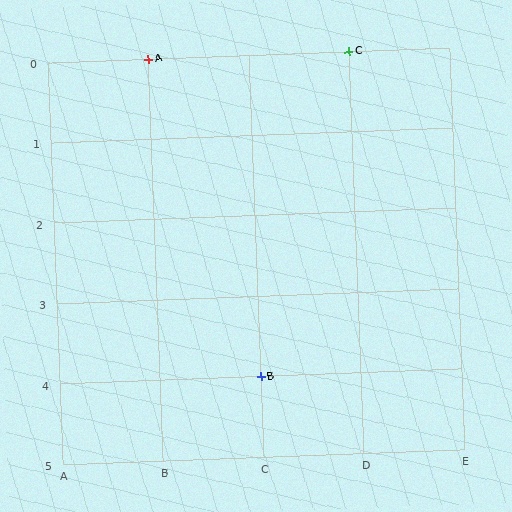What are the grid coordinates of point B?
Point B is at grid coordinates (C, 4).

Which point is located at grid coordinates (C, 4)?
Point B is at (C, 4).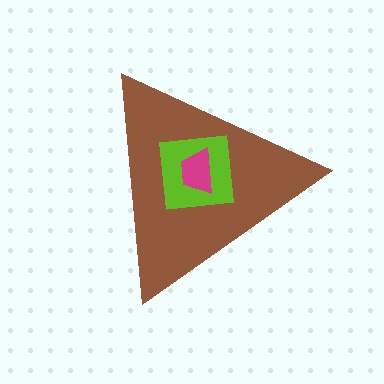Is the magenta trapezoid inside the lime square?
Yes.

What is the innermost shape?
The magenta trapezoid.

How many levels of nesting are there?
3.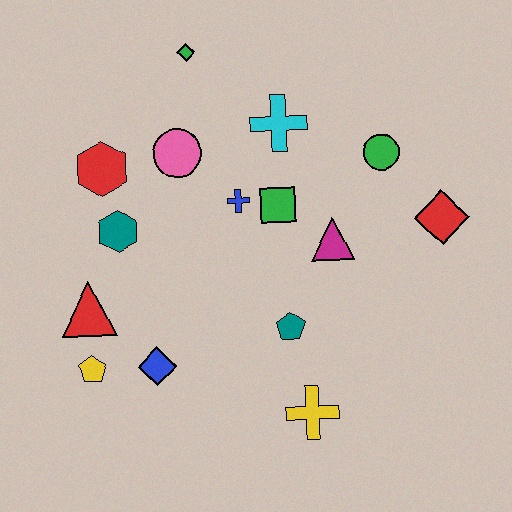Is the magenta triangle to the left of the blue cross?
No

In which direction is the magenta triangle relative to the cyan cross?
The magenta triangle is below the cyan cross.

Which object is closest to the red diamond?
The green circle is closest to the red diamond.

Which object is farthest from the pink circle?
The yellow cross is farthest from the pink circle.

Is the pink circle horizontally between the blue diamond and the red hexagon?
No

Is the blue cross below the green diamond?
Yes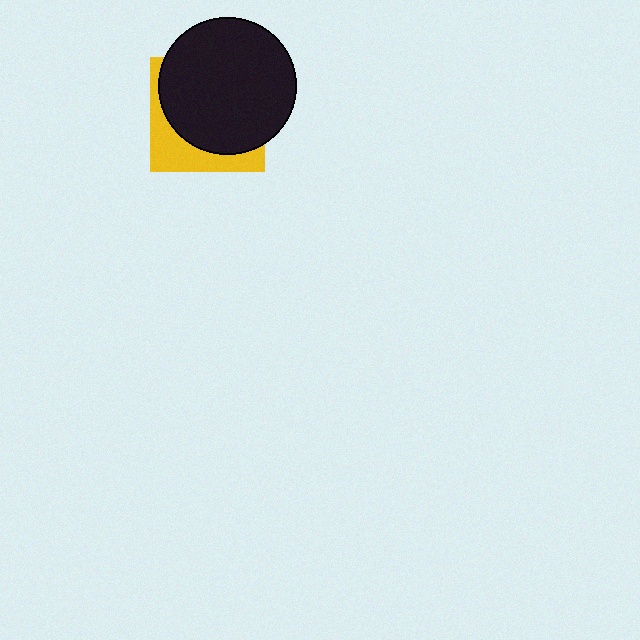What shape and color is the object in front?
The object in front is a black circle.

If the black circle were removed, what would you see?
You would see the complete yellow square.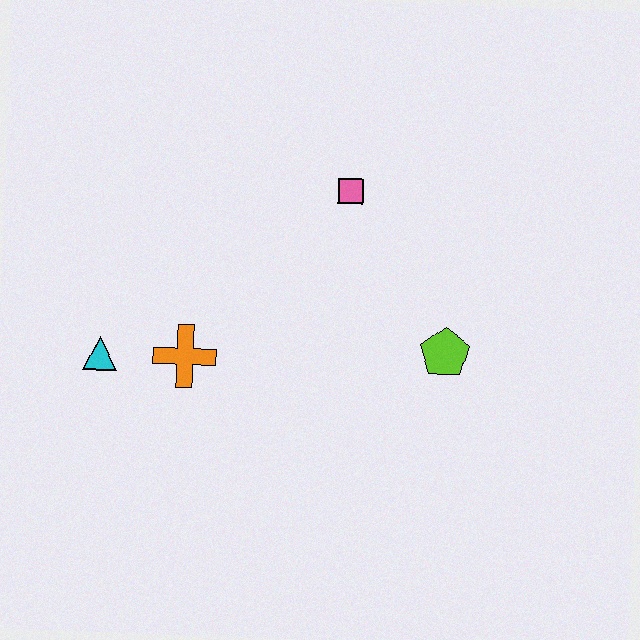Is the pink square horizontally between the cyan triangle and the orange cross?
No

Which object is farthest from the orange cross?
The lime pentagon is farthest from the orange cross.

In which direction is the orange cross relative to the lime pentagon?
The orange cross is to the left of the lime pentagon.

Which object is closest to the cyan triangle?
The orange cross is closest to the cyan triangle.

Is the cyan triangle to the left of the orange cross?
Yes